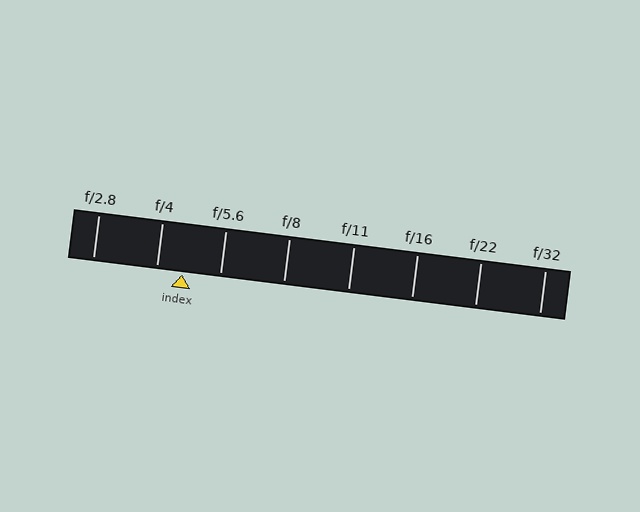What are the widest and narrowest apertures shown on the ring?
The widest aperture shown is f/2.8 and the narrowest is f/32.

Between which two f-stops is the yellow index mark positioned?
The index mark is between f/4 and f/5.6.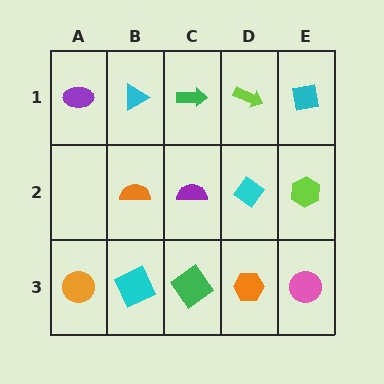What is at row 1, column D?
A lime arrow.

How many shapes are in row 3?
5 shapes.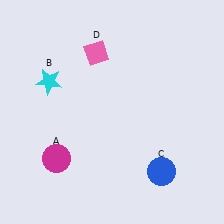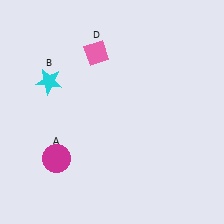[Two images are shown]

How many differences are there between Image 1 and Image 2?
There is 1 difference between the two images.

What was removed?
The blue circle (C) was removed in Image 2.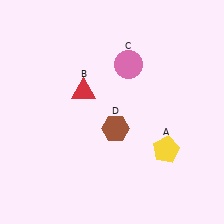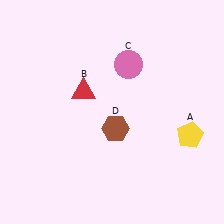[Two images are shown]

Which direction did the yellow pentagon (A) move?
The yellow pentagon (A) moved right.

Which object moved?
The yellow pentagon (A) moved right.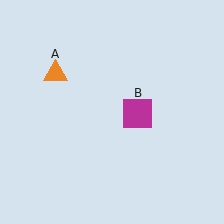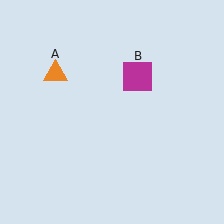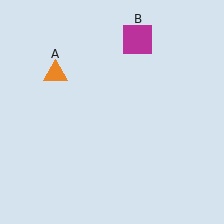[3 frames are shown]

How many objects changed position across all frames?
1 object changed position: magenta square (object B).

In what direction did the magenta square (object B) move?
The magenta square (object B) moved up.